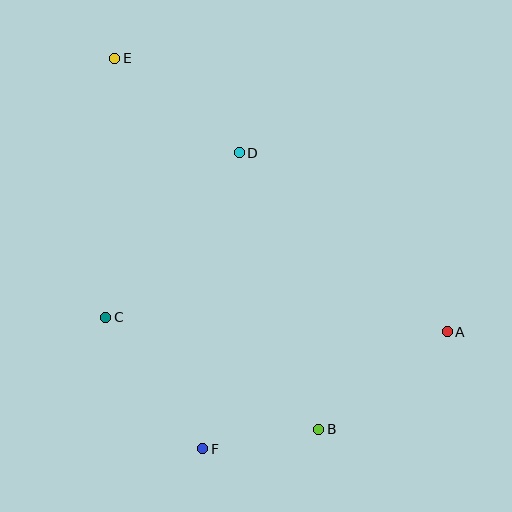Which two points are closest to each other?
Points B and F are closest to each other.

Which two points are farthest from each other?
Points A and E are farthest from each other.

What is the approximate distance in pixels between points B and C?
The distance between B and C is approximately 240 pixels.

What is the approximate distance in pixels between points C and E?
The distance between C and E is approximately 259 pixels.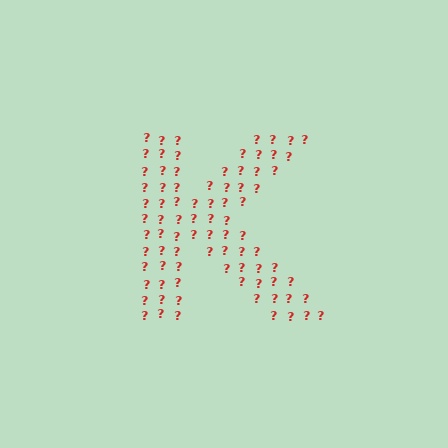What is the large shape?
The large shape is the letter K.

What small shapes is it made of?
It is made of small question marks.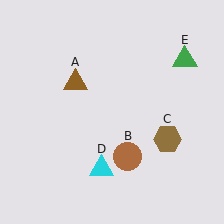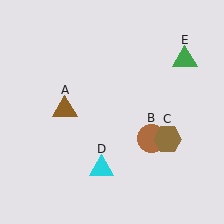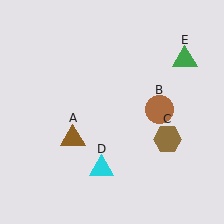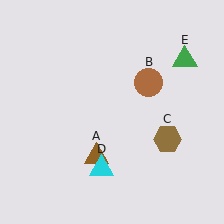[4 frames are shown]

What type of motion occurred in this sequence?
The brown triangle (object A), brown circle (object B) rotated counterclockwise around the center of the scene.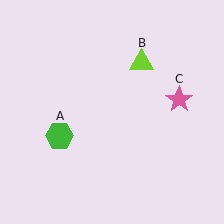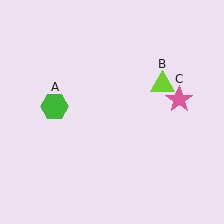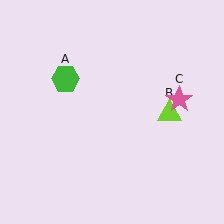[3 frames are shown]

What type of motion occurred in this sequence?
The green hexagon (object A), lime triangle (object B) rotated clockwise around the center of the scene.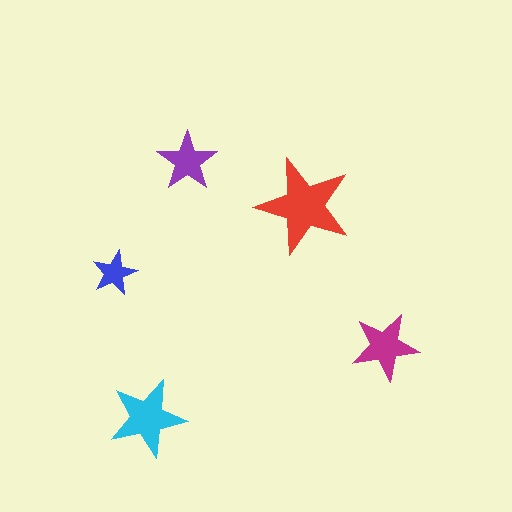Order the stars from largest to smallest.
the red one, the cyan one, the magenta one, the purple one, the blue one.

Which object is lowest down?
The cyan star is bottommost.